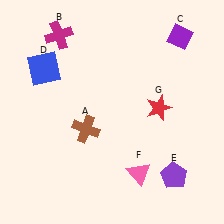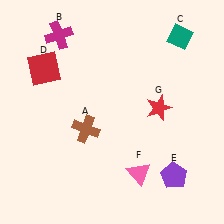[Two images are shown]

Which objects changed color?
C changed from purple to teal. D changed from blue to red.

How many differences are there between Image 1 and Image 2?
There are 2 differences between the two images.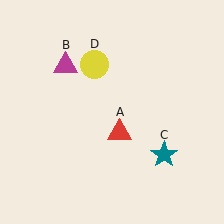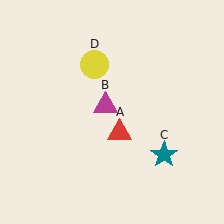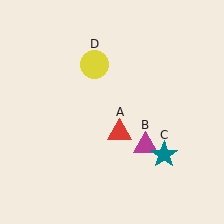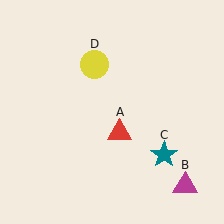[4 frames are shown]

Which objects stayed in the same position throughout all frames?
Red triangle (object A) and teal star (object C) and yellow circle (object D) remained stationary.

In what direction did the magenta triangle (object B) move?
The magenta triangle (object B) moved down and to the right.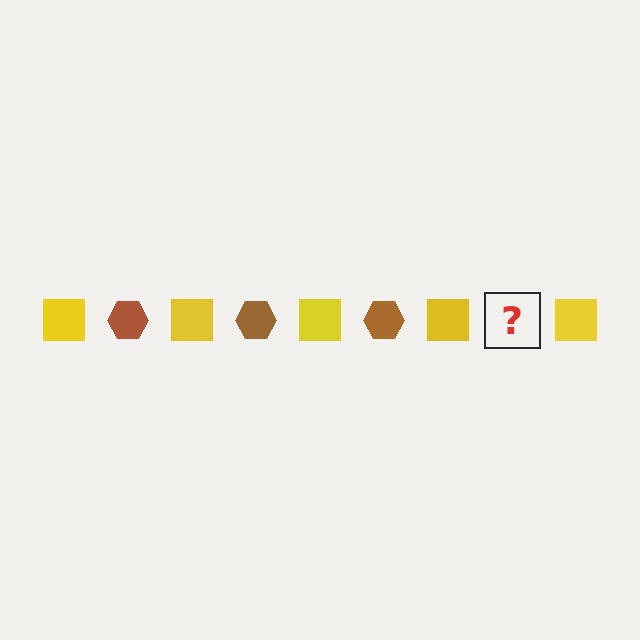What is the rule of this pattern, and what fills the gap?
The rule is that the pattern alternates between yellow square and brown hexagon. The gap should be filled with a brown hexagon.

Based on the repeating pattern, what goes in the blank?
The blank should be a brown hexagon.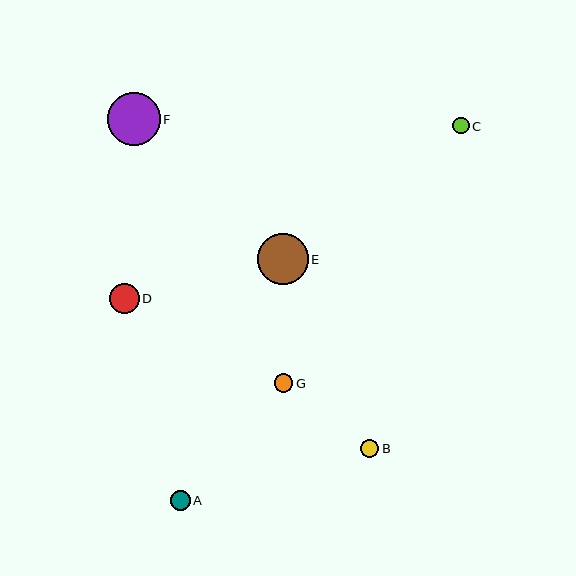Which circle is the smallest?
Circle C is the smallest with a size of approximately 16 pixels.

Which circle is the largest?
Circle F is the largest with a size of approximately 52 pixels.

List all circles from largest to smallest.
From largest to smallest: F, E, D, A, G, B, C.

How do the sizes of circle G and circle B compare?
Circle G and circle B are approximately the same size.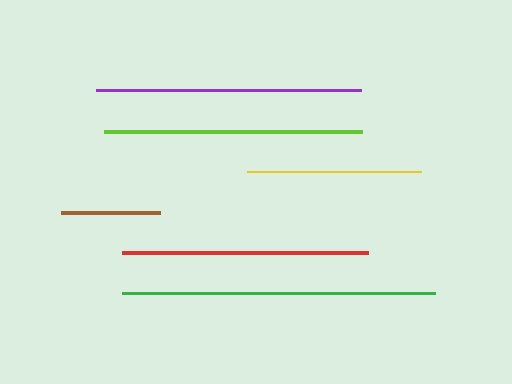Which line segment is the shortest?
The brown line is the shortest at approximately 98 pixels.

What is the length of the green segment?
The green segment is approximately 312 pixels long.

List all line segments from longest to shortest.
From longest to shortest: green, purple, lime, red, yellow, brown.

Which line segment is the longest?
The green line is the longest at approximately 312 pixels.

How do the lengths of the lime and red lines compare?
The lime and red lines are approximately the same length.